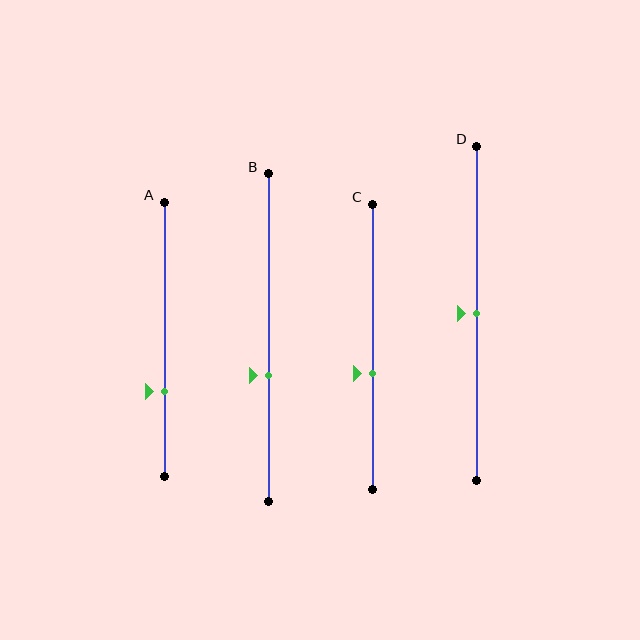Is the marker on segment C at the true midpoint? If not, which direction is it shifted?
No, the marker on segment C is shifted downward by about 9% of the segment length.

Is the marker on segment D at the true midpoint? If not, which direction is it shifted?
Yes, the marker on segment D is at the true midpoint.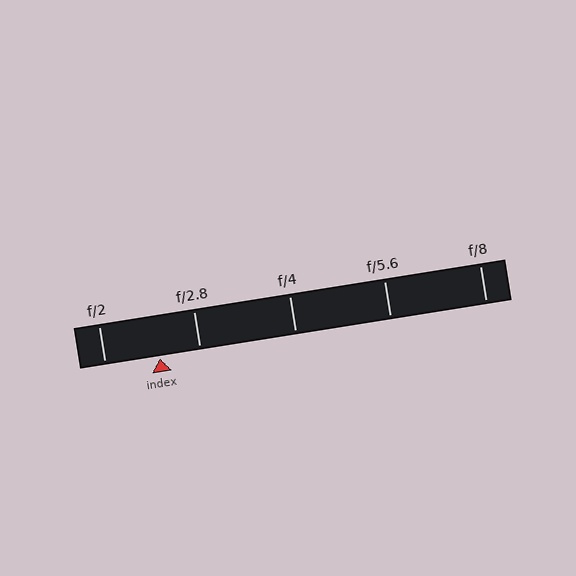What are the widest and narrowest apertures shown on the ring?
The widest aperture shown is f/2 and the narrowest is f/8.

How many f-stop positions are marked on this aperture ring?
There are 5 f-stop positions marked.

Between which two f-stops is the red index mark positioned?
The index mark is between f/2 and f/2.8.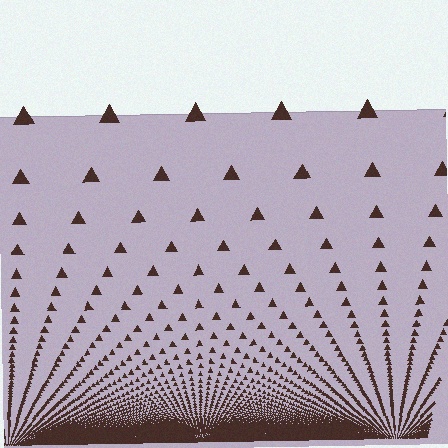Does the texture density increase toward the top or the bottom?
Density increases toward the bottom.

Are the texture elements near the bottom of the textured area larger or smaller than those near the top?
Smaller. The gradient is inverted — elements near the bottom are smaller and denser.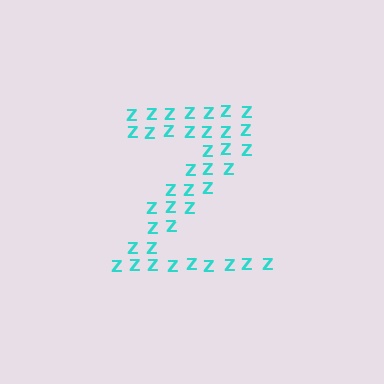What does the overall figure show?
The overall figure shows the letter Z.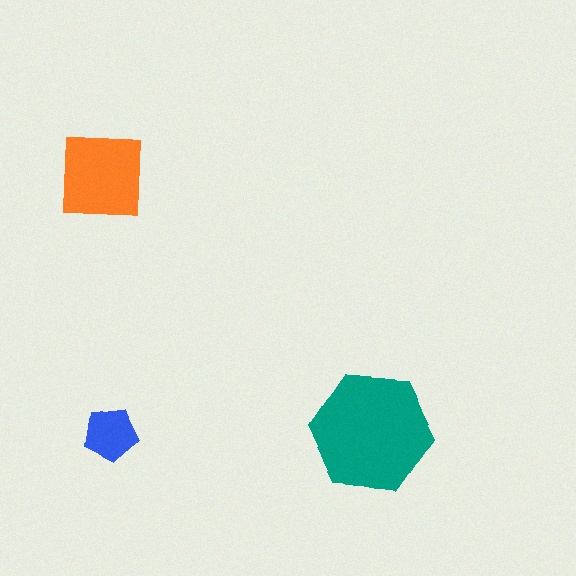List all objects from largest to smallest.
The teal hexagon, the orange square, the blue pentagon.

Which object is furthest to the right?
The teal hexagon is rightmost.